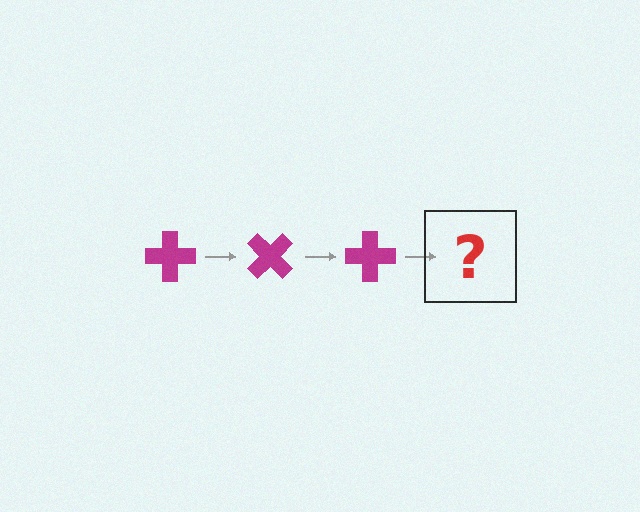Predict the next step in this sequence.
The next step is a magenta cross rotated 135 degrees.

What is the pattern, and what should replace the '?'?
The pattern is that the cross rotates 45 degrees each step. The '?' should be a magenta cross rotated 135 degrees.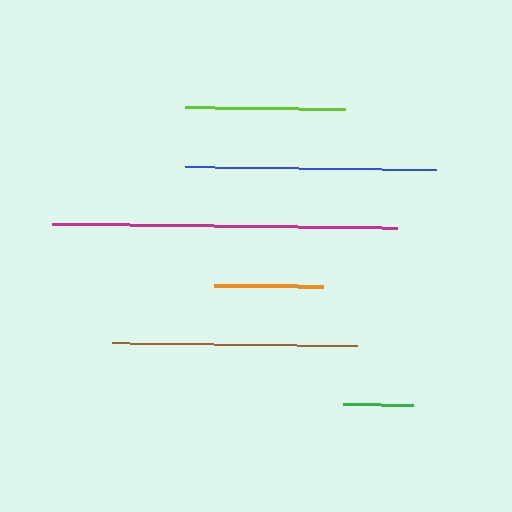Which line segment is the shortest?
The green line is the shortest at approximately 71 pixels.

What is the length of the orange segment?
The orange segment is approximately 109 pixels long.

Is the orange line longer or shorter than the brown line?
The brown line is longer than the orange line.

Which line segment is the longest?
The magenta line is the longest at approximately 345 pixels.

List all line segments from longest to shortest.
From longest to shortest: magenta, blue, brown, lime, orange, green.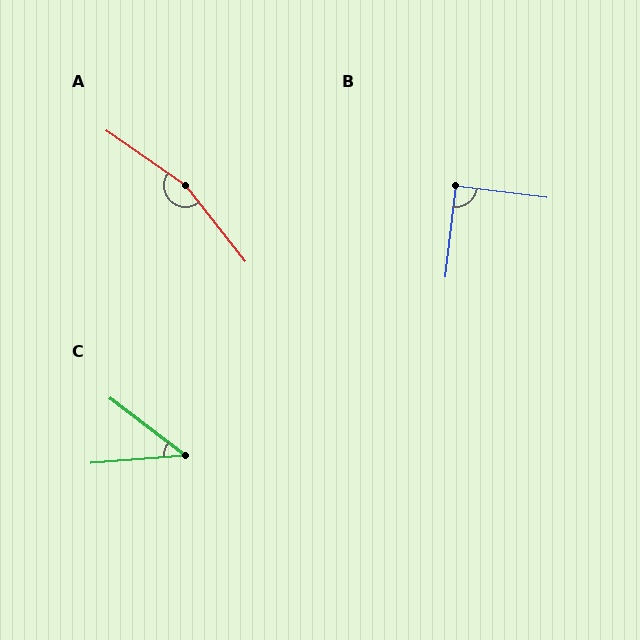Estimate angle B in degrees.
Approximately 89 degrees.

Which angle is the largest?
A, at approximately 163 degrees.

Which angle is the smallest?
C, at approximately 42 degrees.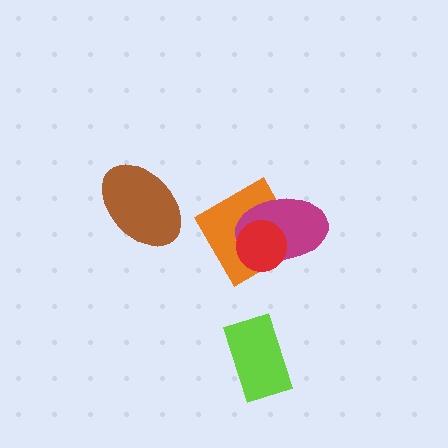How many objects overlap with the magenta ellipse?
2 objects overlap with the magenta ellipse.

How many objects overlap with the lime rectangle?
0 objects overlap with the lime rectangle.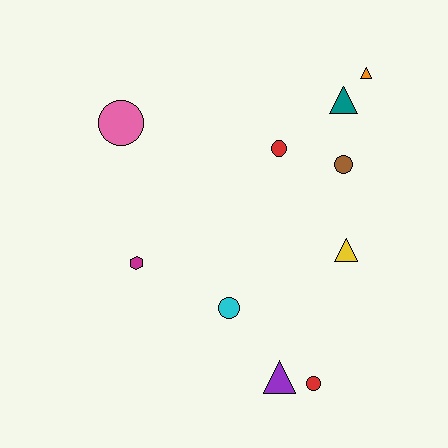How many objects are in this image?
There are 10 objects.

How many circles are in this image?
There are 5 circles.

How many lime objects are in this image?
There are no lime objects.